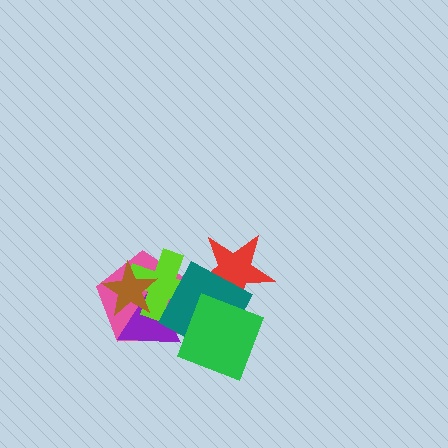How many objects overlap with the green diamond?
4 objects overlap with the green diamond.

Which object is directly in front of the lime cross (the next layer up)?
The brown star is directly in front of the lime cross.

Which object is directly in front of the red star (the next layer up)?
The teal diamond is directly in front of the red star.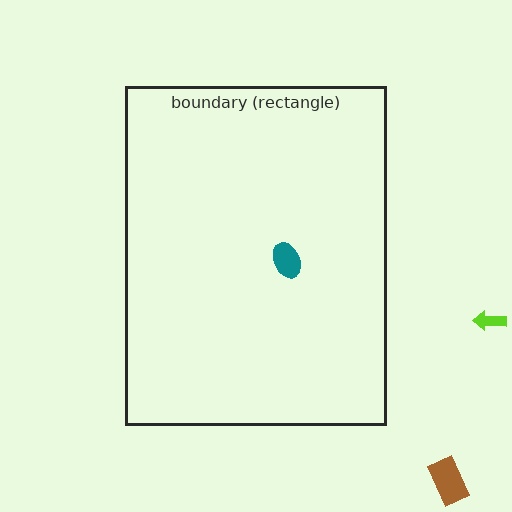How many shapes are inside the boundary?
1 inside, 2 outside.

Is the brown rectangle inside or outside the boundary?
Outside.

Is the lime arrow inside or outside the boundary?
Outside.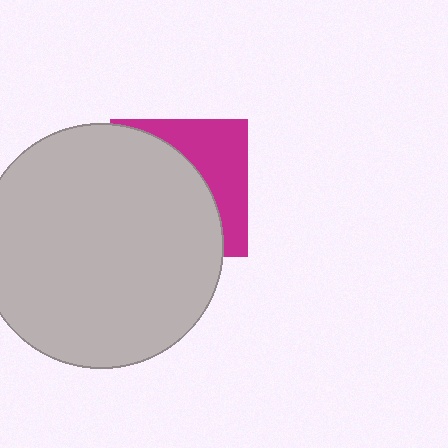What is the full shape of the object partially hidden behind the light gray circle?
The partially hidden object is a magenta square.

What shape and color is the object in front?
The object in front is a light gray circle.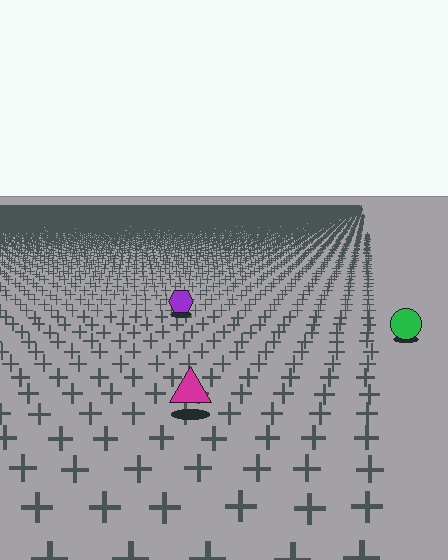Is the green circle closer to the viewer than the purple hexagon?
Yes. The green circle is closer — you can tell from the texture gradient: the ground texture is coarser near it.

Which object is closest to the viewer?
The magenta triangle is closest. The texture marks near it are larger and more spread out.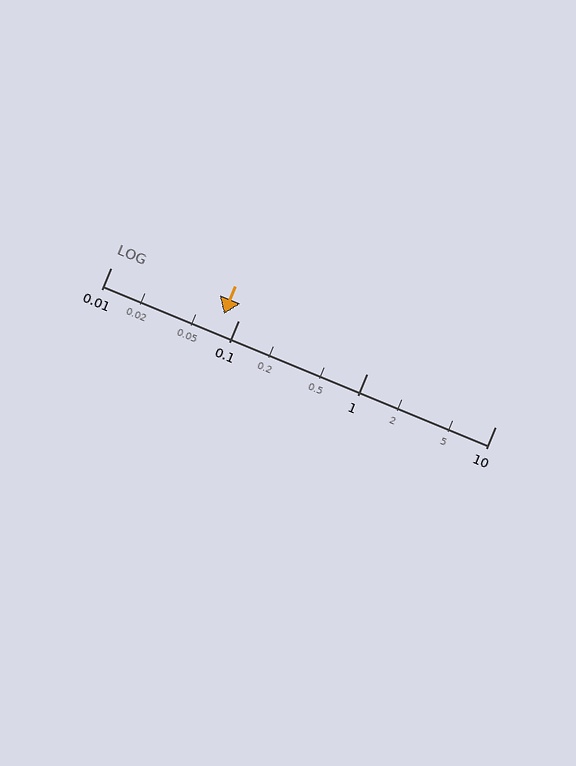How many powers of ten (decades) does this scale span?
The scale spans 3 decades, from 0.01 to 10.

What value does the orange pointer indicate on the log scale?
The pointer indicates approximately 0.077.